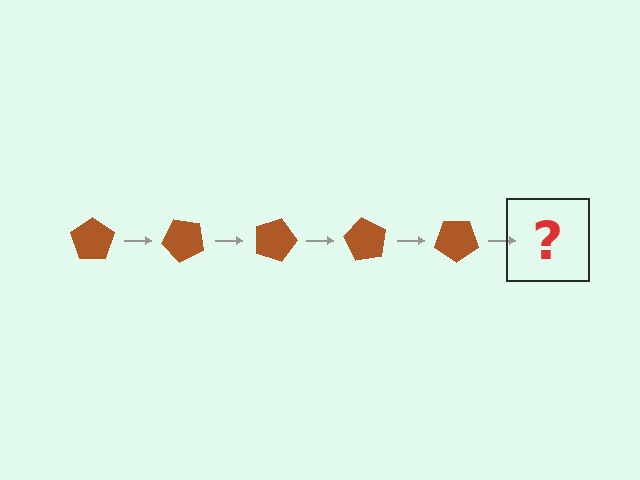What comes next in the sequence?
The next element should be a brown pentagon rotated 225 degrees.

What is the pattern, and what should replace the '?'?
The pattern is that the pentagon rotates 45 degrees each step. The '?' should be a brown pentagon rotated 225 degrees.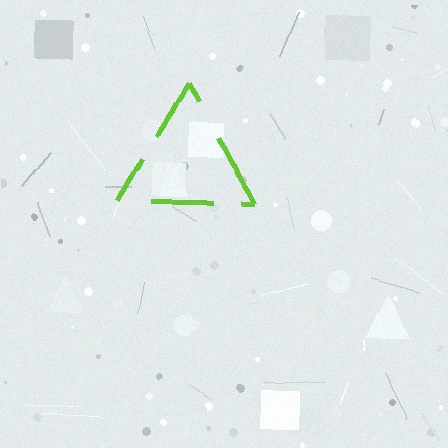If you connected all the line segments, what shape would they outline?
They would outline a triangle.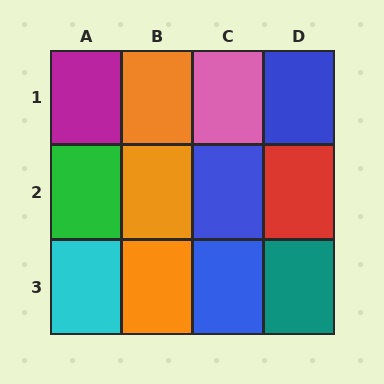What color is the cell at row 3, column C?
Blue.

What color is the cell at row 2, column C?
Blue.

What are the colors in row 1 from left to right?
Magenta, orange, pink, blue.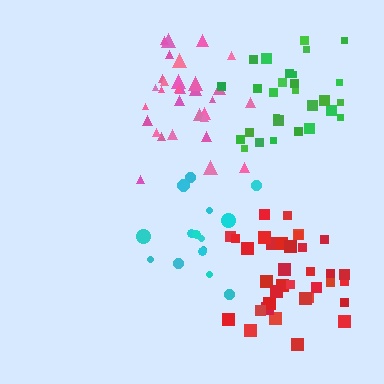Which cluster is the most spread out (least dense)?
Cyan.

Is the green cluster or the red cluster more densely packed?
Red.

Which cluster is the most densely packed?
Pink.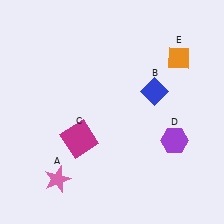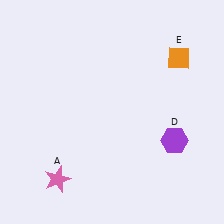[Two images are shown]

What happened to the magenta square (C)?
The magenta square (C) was removed in Image 2. It was in the bottom-left area of Image 1.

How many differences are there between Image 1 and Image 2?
There are 2 differences between the two images.